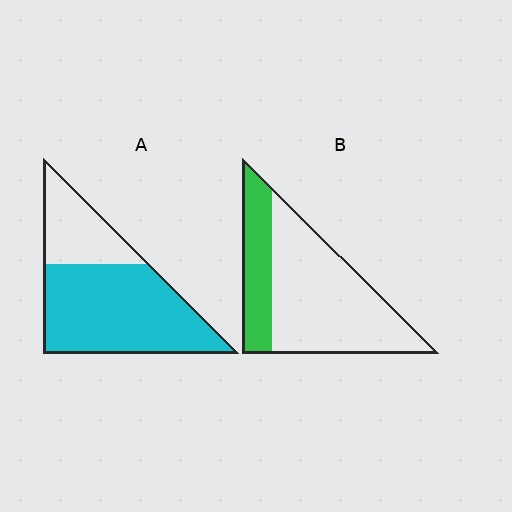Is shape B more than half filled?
No.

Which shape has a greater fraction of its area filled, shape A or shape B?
Shape A.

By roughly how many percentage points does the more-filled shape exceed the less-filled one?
By roughly 45 percentage points (A over B).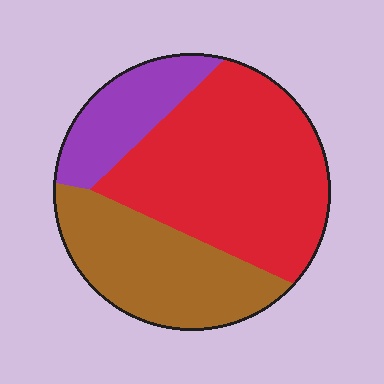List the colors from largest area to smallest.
From largest to smallest: red, brown, purple.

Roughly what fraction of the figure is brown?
Brown takes up between a sixth and a third of the figure.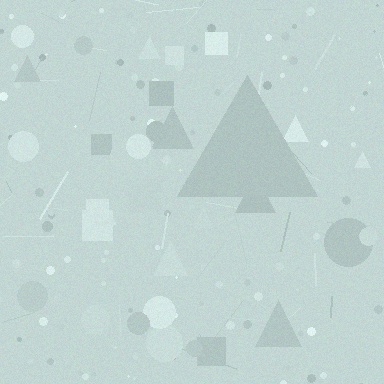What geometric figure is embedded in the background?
A triangle is embedded in the background.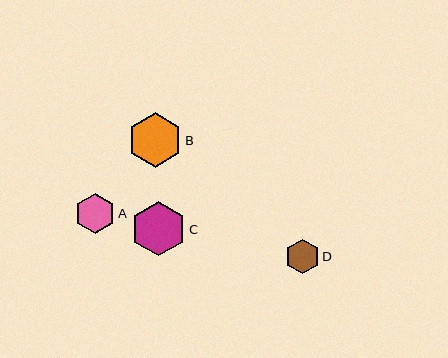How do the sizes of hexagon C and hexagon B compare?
Hexagon C and hexagon B are approximately the same size.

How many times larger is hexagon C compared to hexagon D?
Hexagon C is approximately 1.6 times the size of hexagon D.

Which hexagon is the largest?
Hexagon C is the largest with a size of approximately 55 pixels.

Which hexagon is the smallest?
Hexagon D is the smallest with a size of approximately 34 pixels.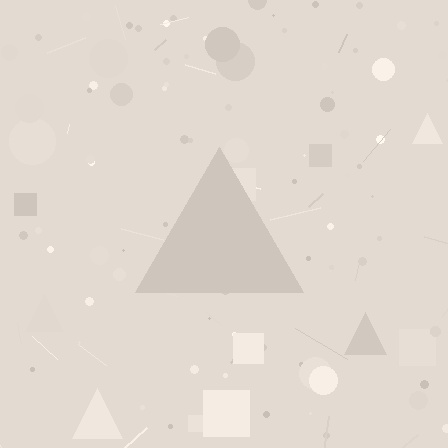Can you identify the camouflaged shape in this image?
The camouflaged shape is a triangle.